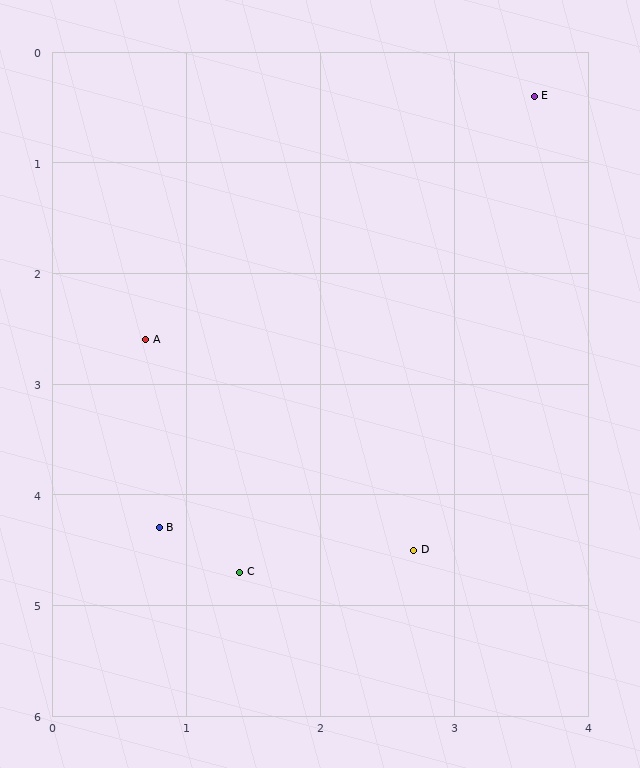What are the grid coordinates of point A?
Point A is at approximately (0.7, 2.6).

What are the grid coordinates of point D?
Point D is at approximately (2.7, 4.5).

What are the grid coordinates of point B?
Point B is at approximately (0.8, 4.3).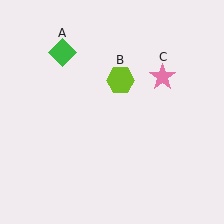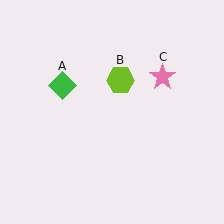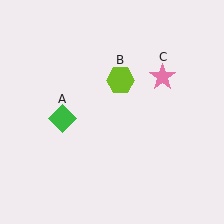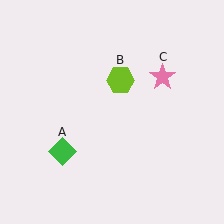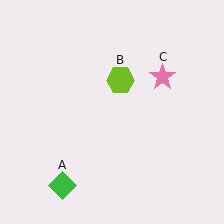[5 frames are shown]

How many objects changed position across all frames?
1 object changed position: green diamond (object A).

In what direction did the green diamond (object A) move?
The green diamond (object A) moved down.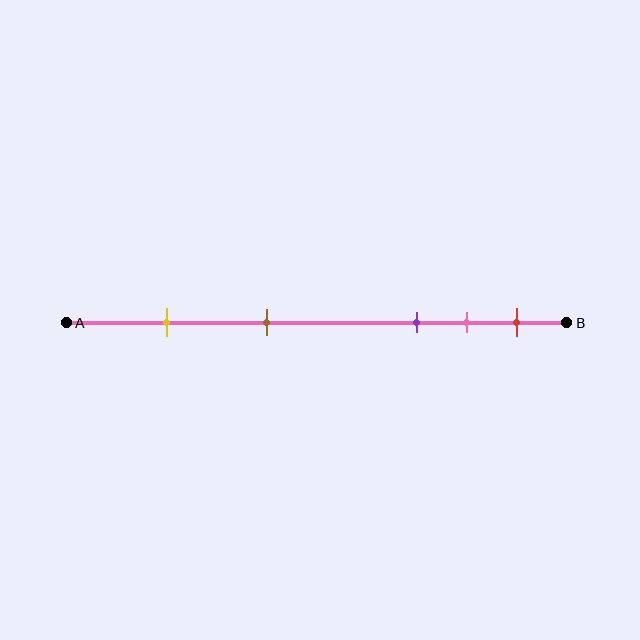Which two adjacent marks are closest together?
The pink and red marks are the closest adjacent pair.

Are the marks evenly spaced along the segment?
No, the marks are not evenly spaced.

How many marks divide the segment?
There are 5 marks dividing the segment.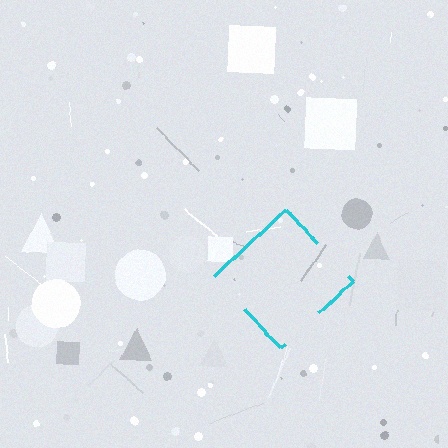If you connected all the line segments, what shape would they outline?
They would outline a diamond.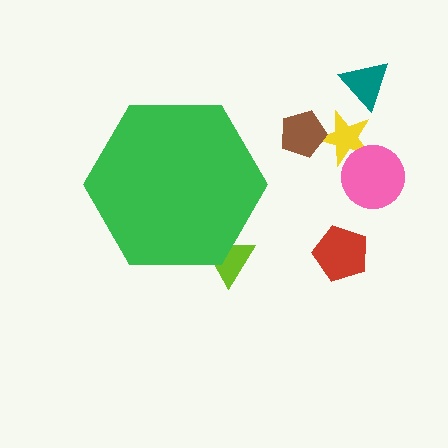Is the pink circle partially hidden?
No, the pink circle is fully visible.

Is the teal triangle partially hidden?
No, the teal triangle is fully visible.